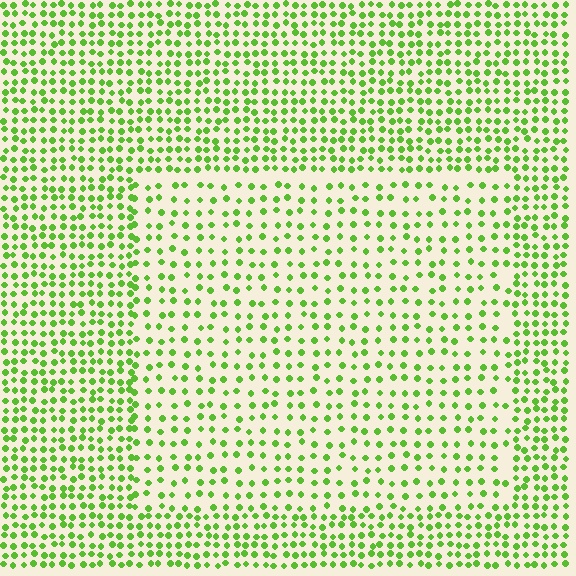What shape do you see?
I see a rectangle.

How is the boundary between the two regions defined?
The boundary is defined by a change in element density (approximately 1.8x ratio). All elements are the same color, size, and shape.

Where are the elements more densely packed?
The elements are more densely packed outside the rectangle boundary.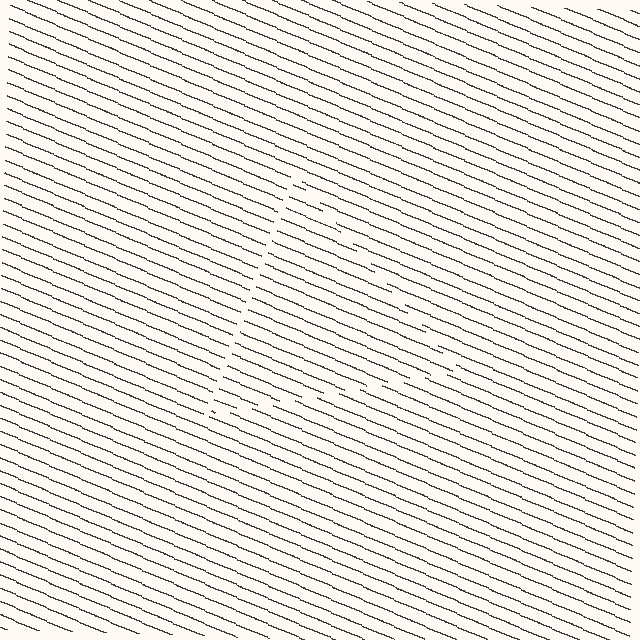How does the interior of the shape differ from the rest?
The interior of the shape contains the same grating, shifted by half a period — the contour is defined by the phase discontinuity where line-ends from the inner and outer gratings abut.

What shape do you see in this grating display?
An illusory triangle. The interior of the shape contains the same grating, shifted by half a period — the contour is defined by the phase discontinuity where line-ends from the inner and outer gratings abut.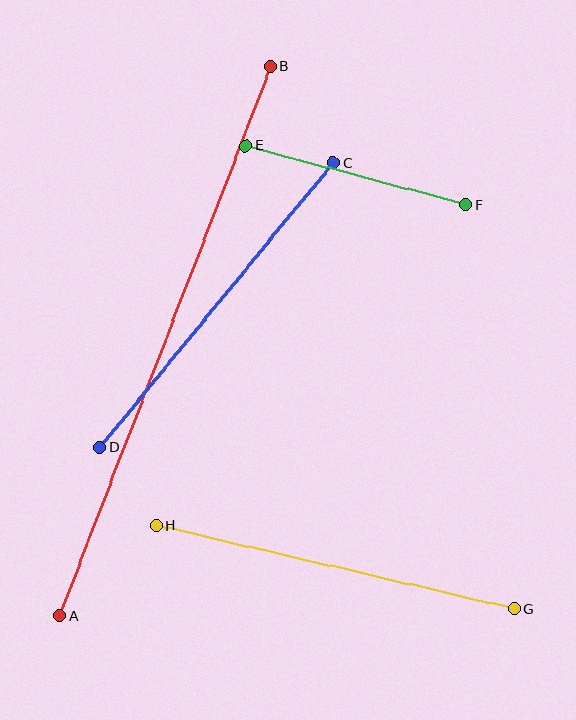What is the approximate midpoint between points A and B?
The midpoint is at approximately (165, 341) pixels.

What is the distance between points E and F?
The distance is approximately 227 pixels.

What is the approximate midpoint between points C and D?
The midpoint is at approximately (216, 305) pixels.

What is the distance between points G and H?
The distance is approximately 367 pixels.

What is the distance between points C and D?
The distance is approximately 368 pixels.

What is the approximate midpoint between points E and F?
The midpoint is at approximately (356, 175) pixels.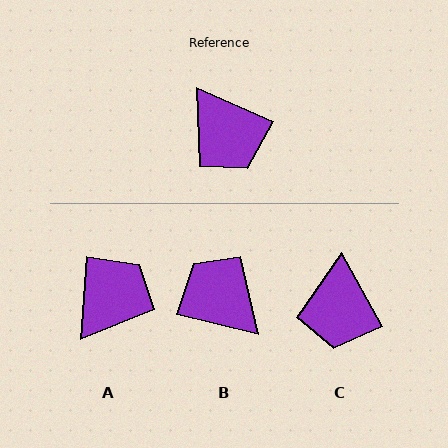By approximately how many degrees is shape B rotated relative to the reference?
Approximately 169 degrees clockwise.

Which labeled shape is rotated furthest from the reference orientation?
B, about 169 degrees away.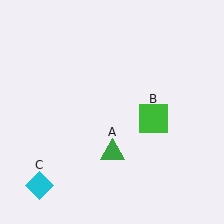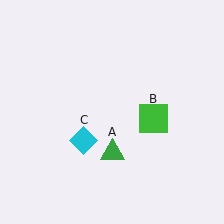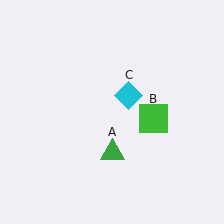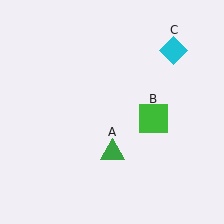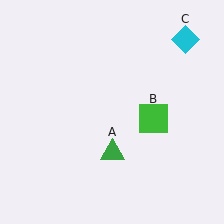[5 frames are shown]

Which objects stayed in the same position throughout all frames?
Green triangle (object A) and green square (object B) remained stationary.